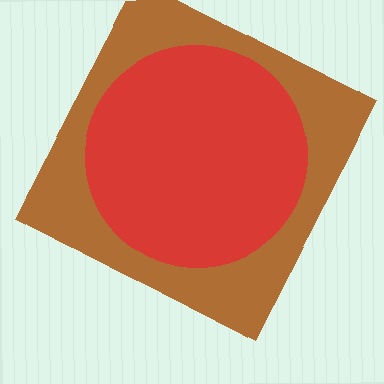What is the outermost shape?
The brown square.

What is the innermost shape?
The red circle.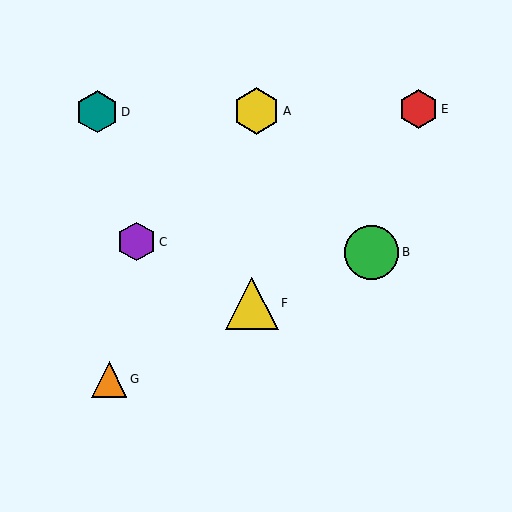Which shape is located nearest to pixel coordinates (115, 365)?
The orange triangle (labeled G) at (109, 379) is nearest to that location.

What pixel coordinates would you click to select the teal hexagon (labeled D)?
Click at (97, 112) to select the teal hexagon D.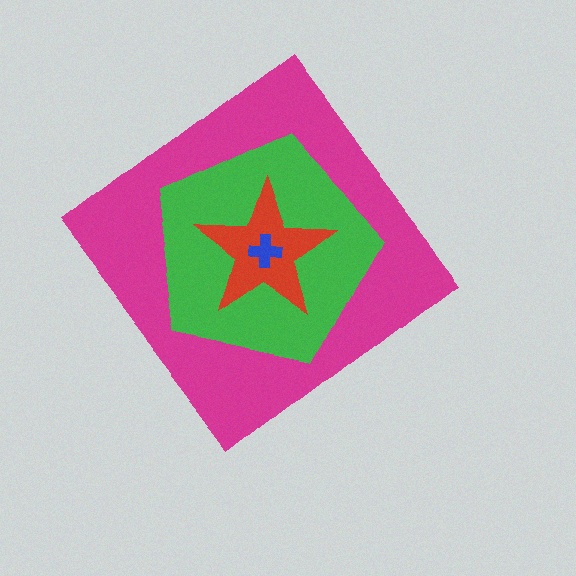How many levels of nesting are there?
4.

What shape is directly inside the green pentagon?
The red star.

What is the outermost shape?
The magenta diamond.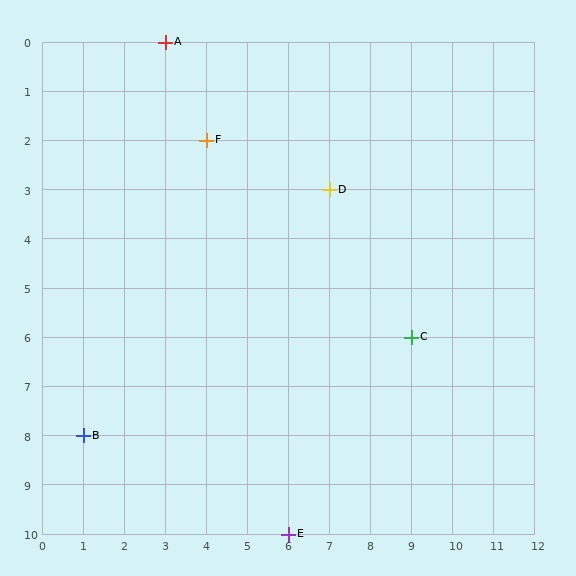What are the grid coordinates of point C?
Point C is at grid coordinates (9, 6).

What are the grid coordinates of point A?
Point A is at grid coordinates (3, 0).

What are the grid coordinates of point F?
Point F is at grid coordinates (4, 2).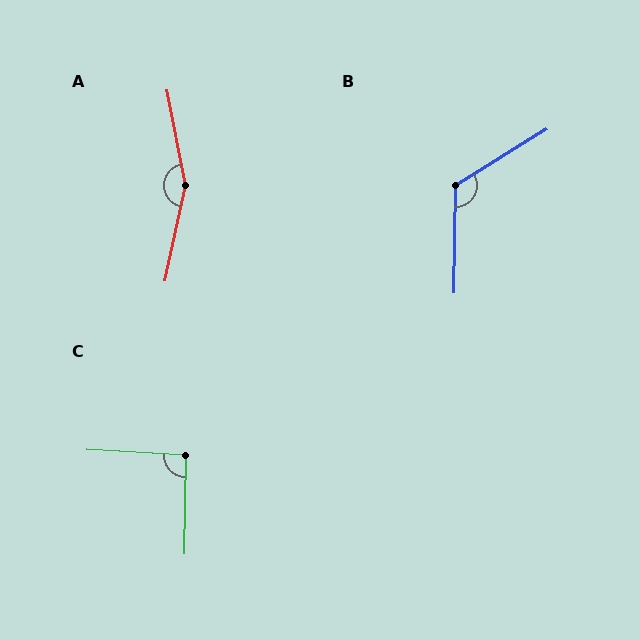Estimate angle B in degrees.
Approximately 123 degrees.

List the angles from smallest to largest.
C (92°), B (123°), A (157°).